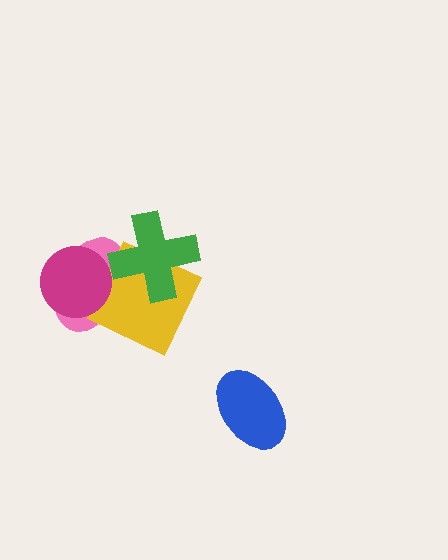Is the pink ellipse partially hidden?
Yes, it is partially covered by another shape.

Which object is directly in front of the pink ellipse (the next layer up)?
The yellow square is directly in front of the pink ellipse.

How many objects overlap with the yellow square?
2 objects overlap with the yellow square.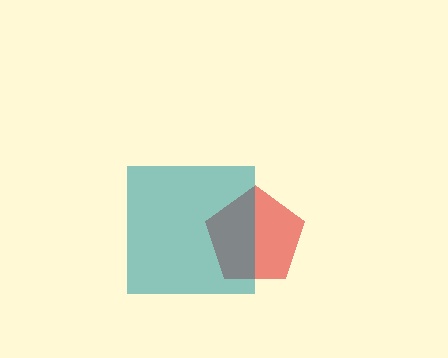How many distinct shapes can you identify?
There are 2 distinct shapes: a red pentagon, a teal square.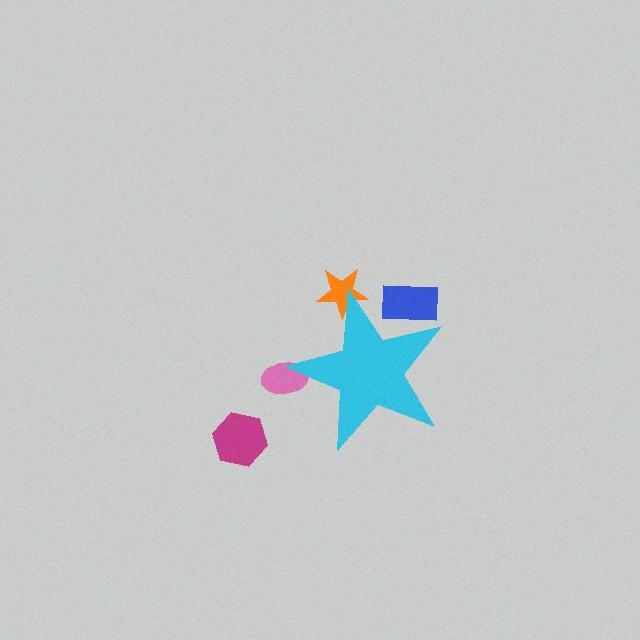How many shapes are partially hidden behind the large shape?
3 shapes are partially hidden.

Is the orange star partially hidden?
Yes, the orange star is partially hidden behind the cyan star.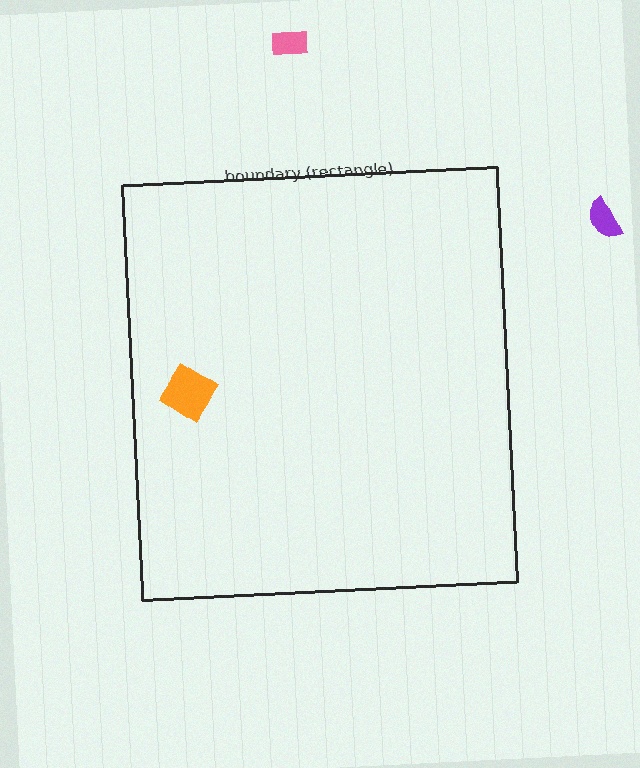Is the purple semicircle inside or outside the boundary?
Outside.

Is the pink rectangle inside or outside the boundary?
Outside.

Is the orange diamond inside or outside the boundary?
Inside.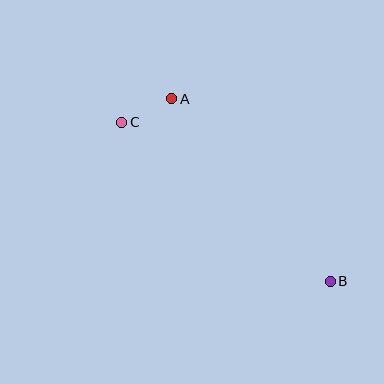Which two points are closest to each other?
Points A and C are closest to each other.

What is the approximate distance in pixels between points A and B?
The distance between A and B is approximately 242 pixels.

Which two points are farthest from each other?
Points B and C are farthest from each other.